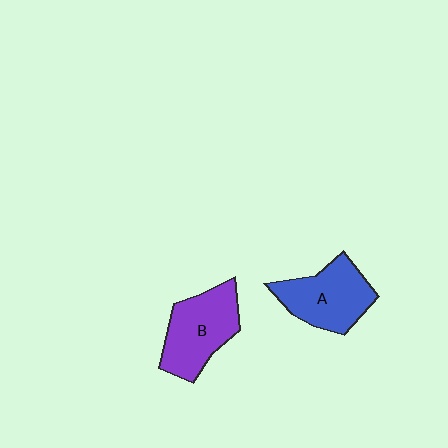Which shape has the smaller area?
Shape A (blue).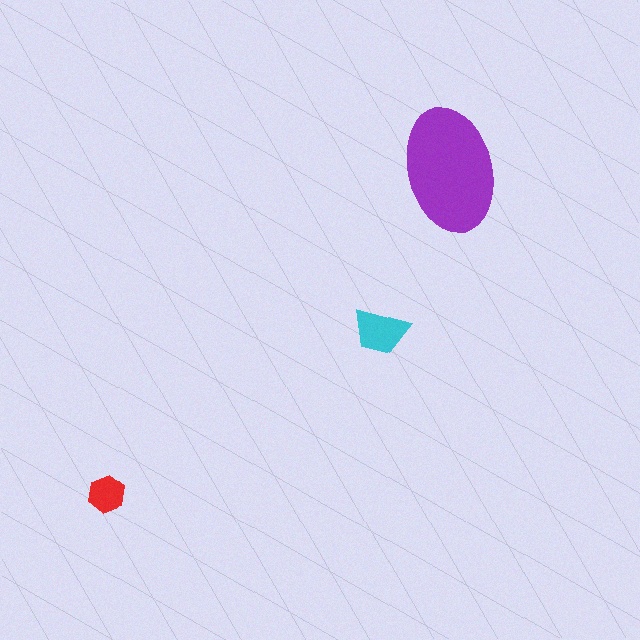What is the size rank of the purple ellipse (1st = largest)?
1st.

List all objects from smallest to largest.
The red hexagon, the cyan trapezoid, the purple ellipse.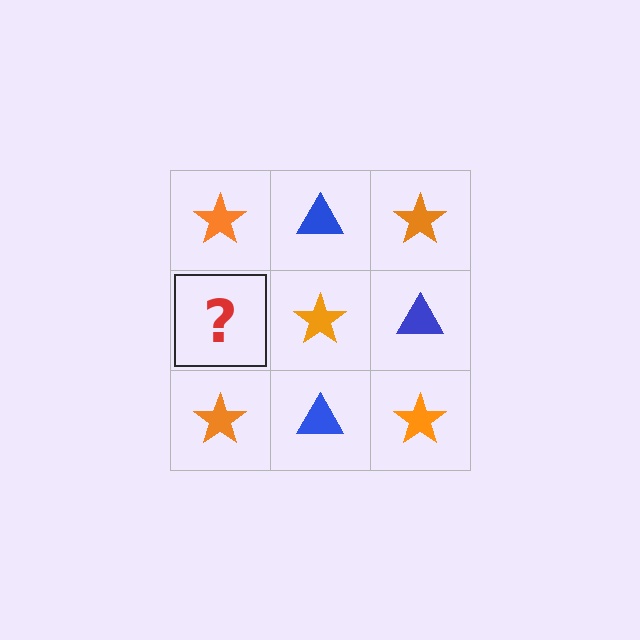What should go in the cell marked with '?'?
The missing cell should contain a blue triangle.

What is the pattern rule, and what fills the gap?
The rule is that it alternates orange star and blue triangle in a checkerboard pattern. The gap should be filled with a blue triangle.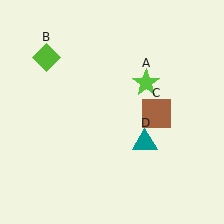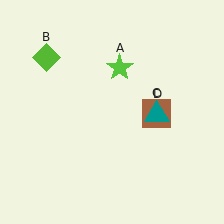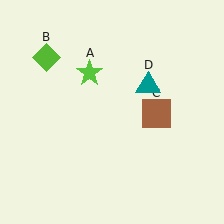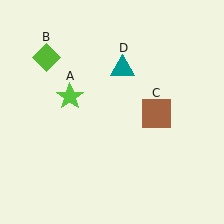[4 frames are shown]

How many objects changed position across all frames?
2 objects changed position: lime star (object A), teal triangle (object D).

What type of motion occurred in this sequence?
The lime star (object A), teal triangle (object D) rotated counterclockwise around the center of the scene.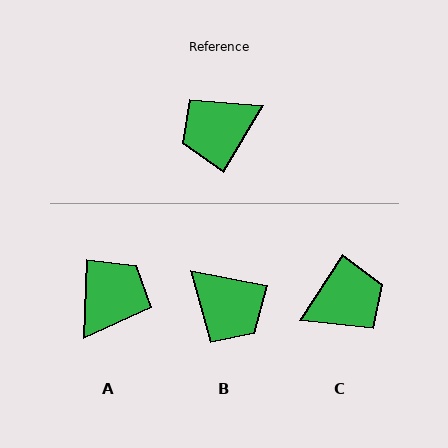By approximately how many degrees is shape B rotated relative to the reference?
Approximately 111 degrees counter-clockwise.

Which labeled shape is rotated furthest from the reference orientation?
C, about 178 degrees away.